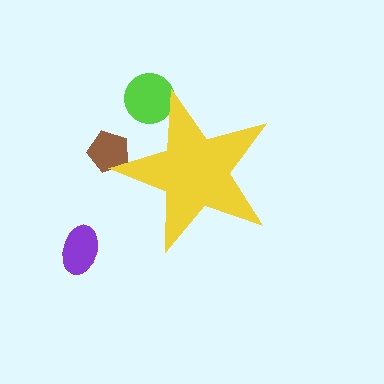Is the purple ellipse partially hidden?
No, the purple ellipse is fully visible.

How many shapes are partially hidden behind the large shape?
2 shapes are partially hidden.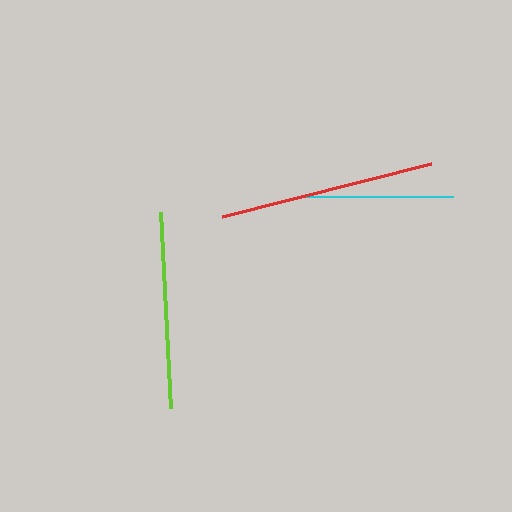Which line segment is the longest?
The red line is the longest at approximately 216 pixels.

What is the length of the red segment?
The red segment is approximately 216 pixels long.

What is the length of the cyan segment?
The cyan segment is approximately 153 pixels long.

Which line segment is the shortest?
The cyan line is the shortest at approximately 153 pixels.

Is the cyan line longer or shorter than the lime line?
The lime line is longer than the cyan line.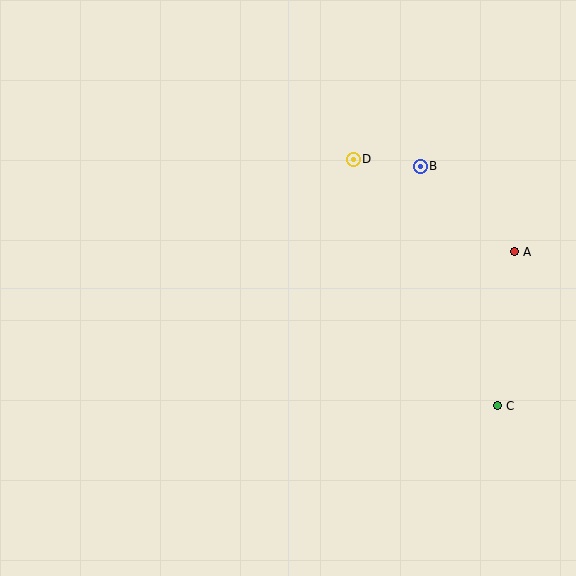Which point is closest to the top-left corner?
Point D is closest to the top-left corner.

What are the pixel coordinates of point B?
Point B is at (420, 166).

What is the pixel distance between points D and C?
The distance between D and C is 285 pixels.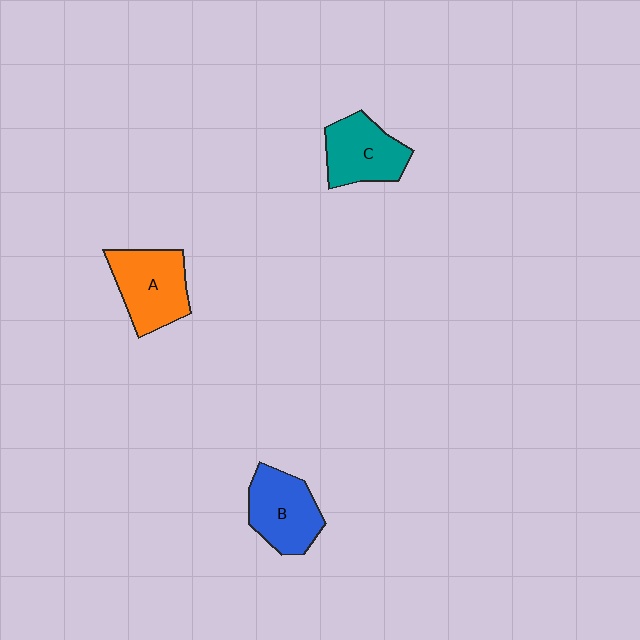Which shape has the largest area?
Shape A (orange).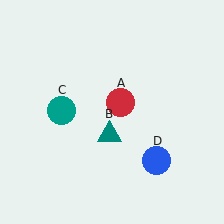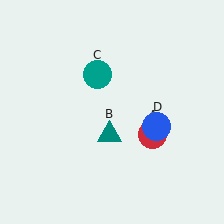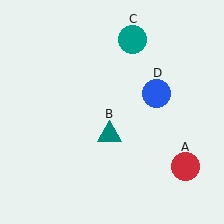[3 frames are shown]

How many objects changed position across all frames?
3 objects changed position: red circle (object A), teal circle (object C), blue circle (object D).